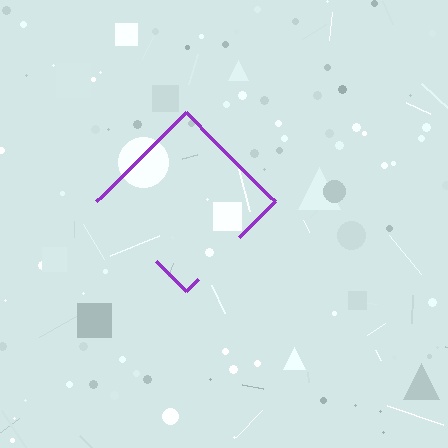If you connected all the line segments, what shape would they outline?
They would outline a diamond.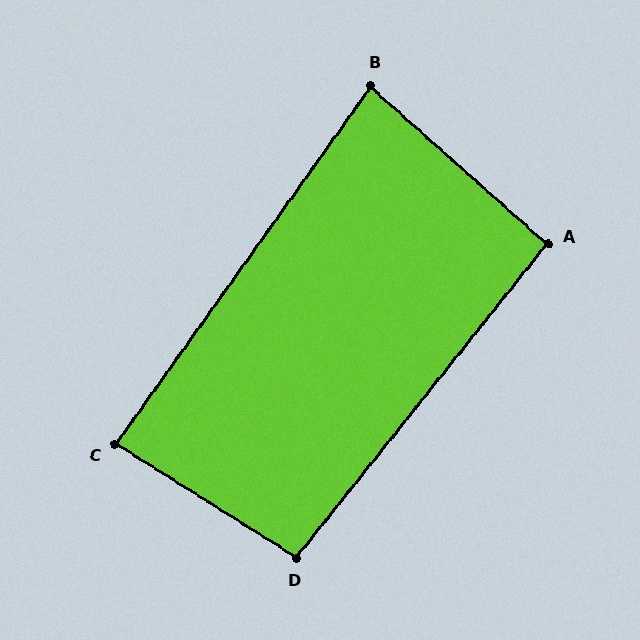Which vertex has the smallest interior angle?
B, at approximately 84 degrees.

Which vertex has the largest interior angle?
D, at approximately 96 degrees.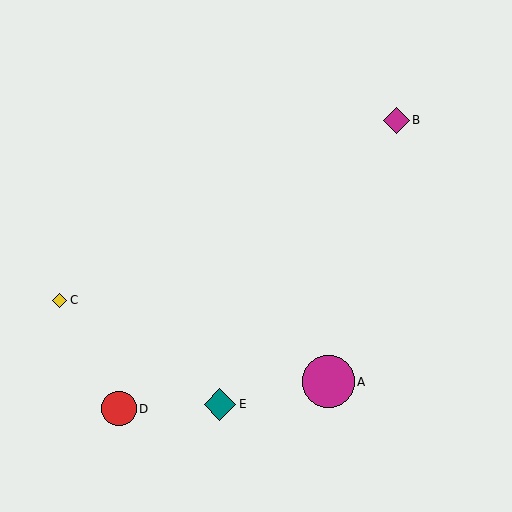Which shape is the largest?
The magenta circle (labeled A) is the largest.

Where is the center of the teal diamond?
The center of the teal diamond is at (220, 404).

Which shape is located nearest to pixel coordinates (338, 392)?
The magenta circle (labeled A) at (329, 382) is nearest to that location.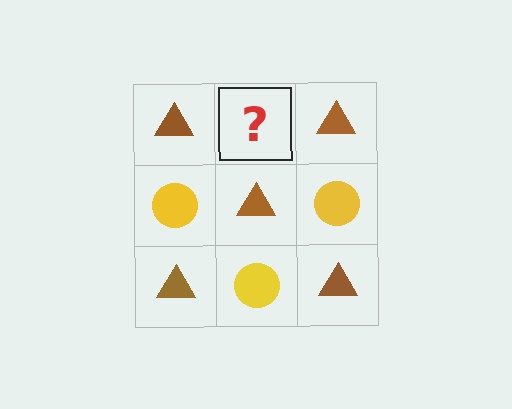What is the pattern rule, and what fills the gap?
The rule is that it alternates brown triangle and yellow circle in a checkerboard pattern. The gap should be filled with a yellow circle.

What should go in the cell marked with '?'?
The missing cell should contain a yellow circle.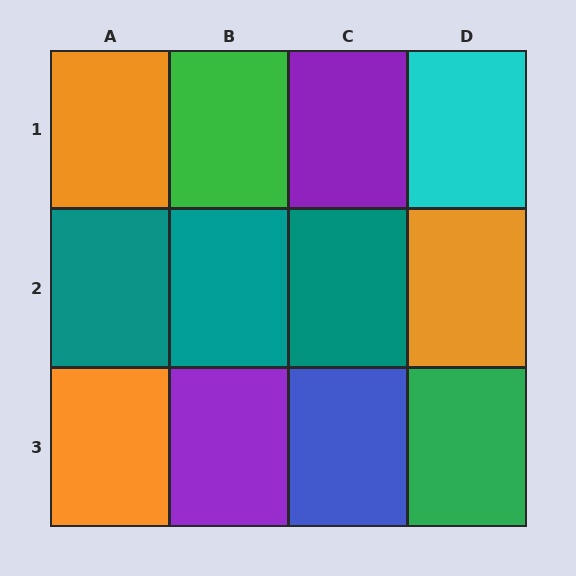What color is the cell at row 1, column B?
Green.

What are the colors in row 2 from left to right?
Teal, teal, teal, orange.